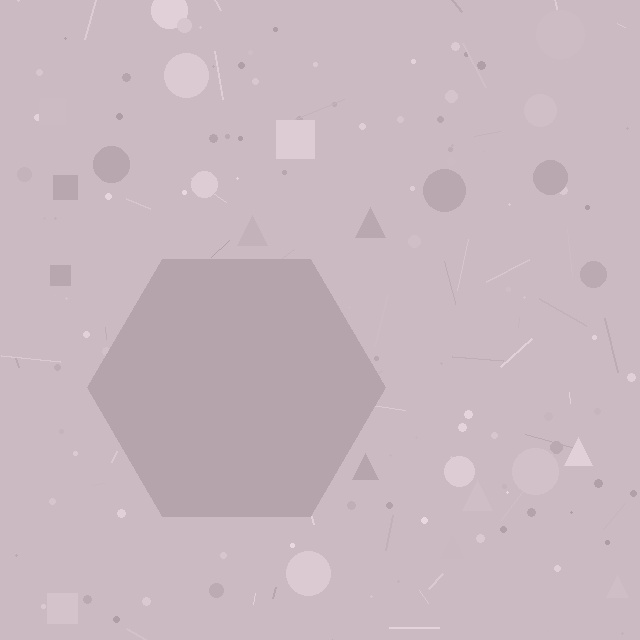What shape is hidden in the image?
A hexagon is hidden in the image.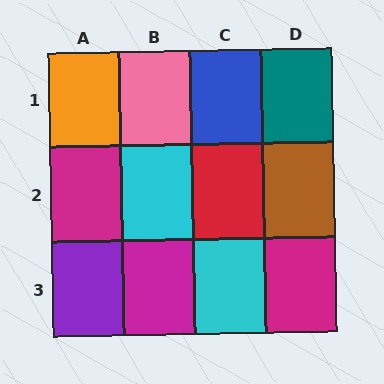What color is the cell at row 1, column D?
Teal.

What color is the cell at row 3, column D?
Magenta.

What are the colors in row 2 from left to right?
Magenta, cyan, red, brown.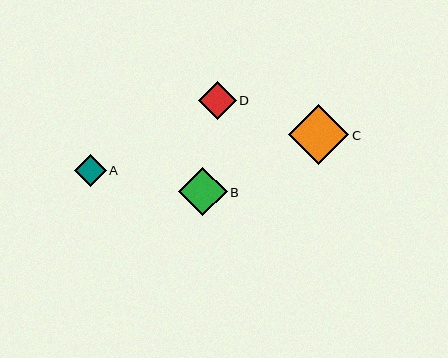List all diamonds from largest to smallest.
From largest to smallest: C, B, D, A.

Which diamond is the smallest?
Diamond A is the smallest with a size of approximately 32 pixels.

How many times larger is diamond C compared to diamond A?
Diamond C is approximately 1.9 times the size of diamond A.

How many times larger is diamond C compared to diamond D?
Diamond C is approximately 1.6 times the size of diamond D.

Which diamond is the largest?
Diamond C is the largest with a size of approximately 60 pixels.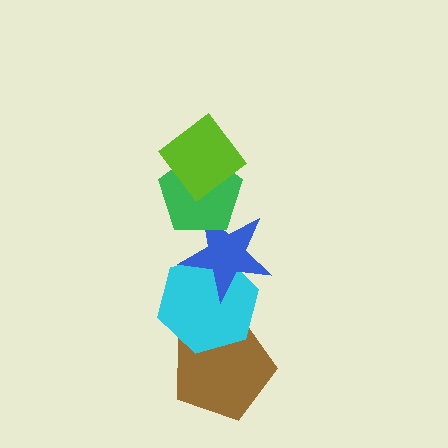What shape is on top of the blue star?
The green pentagon is on top of the blue star.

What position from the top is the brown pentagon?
The brown pentagon is 5th from the top.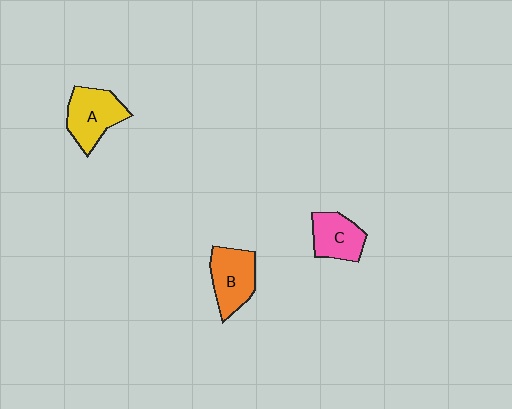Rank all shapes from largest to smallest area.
From largest to smallest: A (yellow), B (orange), C (pink).